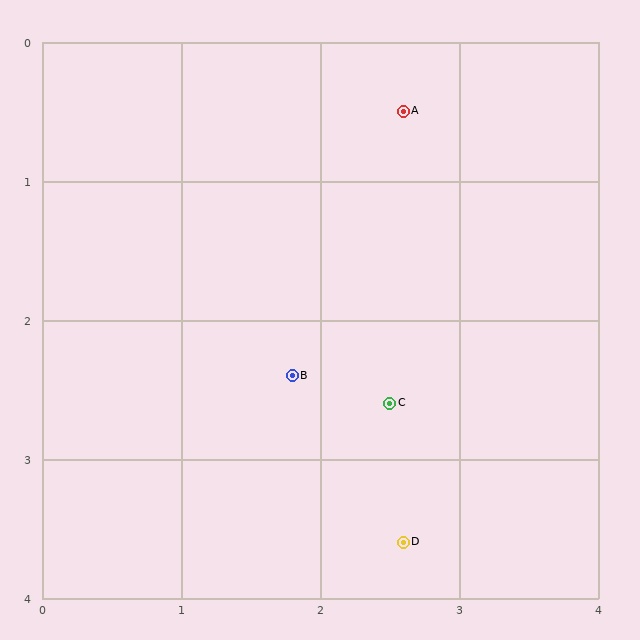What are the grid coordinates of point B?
Point B is at approximately (1.8, 2.4).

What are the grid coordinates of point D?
Point D is at approximately (2.6, 3.6).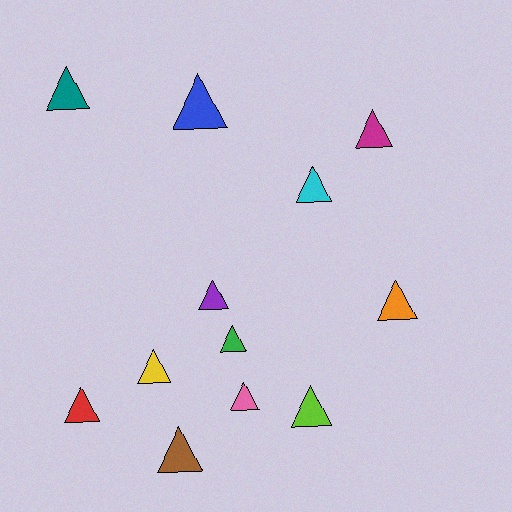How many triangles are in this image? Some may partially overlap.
There are 12 triangles.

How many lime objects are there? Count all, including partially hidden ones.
There is 1 lime object.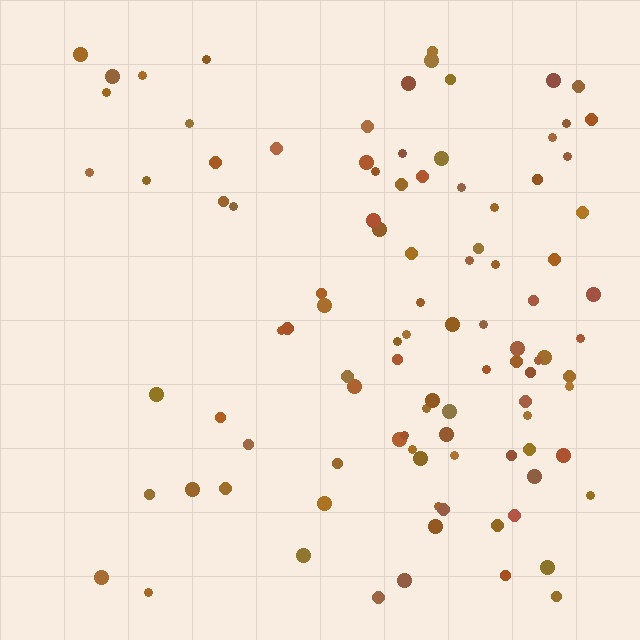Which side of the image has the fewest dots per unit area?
The left.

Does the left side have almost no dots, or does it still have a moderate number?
Still a moderate number, just noticeably fewer than the right.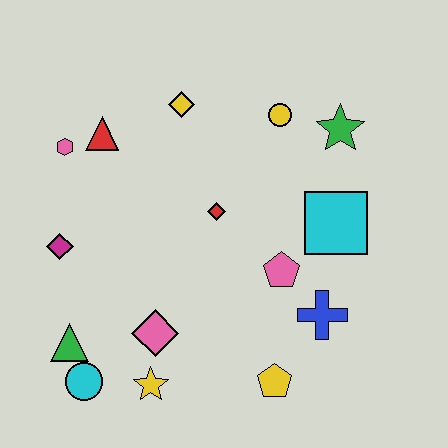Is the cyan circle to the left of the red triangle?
Yes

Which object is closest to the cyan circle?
The green triangle is closest to the cyan circle.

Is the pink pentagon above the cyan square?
No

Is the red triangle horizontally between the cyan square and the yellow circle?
No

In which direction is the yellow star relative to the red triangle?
The yellow star is below the red triangle.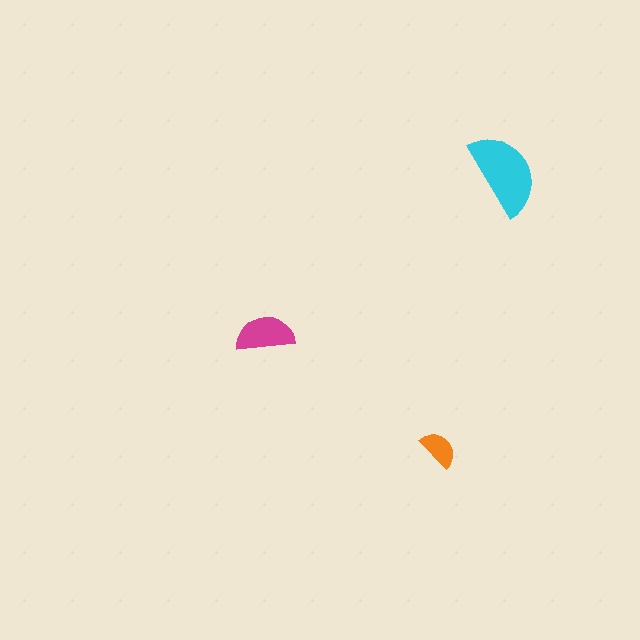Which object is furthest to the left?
The magenta semicircle is leftmost.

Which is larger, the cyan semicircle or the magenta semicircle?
The cyan one.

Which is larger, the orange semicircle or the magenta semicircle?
The magenta one.